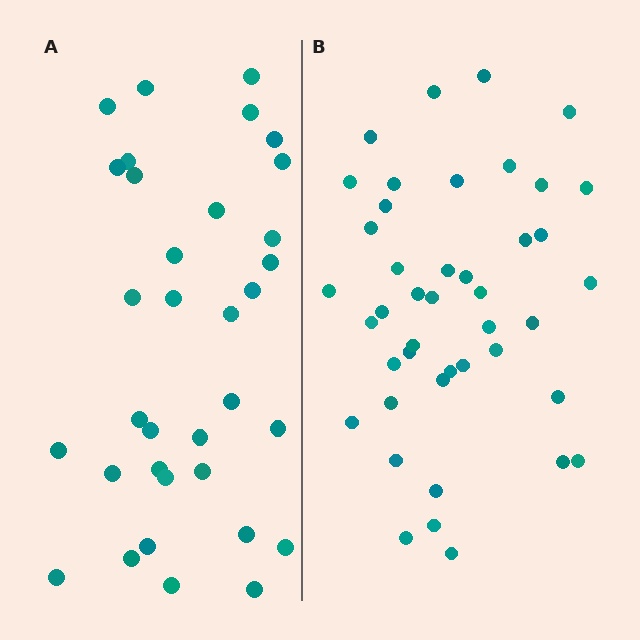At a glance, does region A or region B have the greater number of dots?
Region B (the right region) has more dots.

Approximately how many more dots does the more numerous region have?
Region B has roughly 8 or so more dots than region A.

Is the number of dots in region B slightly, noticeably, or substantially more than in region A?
Region B has noticeably more, but not dramatically so. The ratio is roughly 1.3 to 1.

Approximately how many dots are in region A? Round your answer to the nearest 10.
About 30 dots. (The exact count is 34, which rounds to 30.)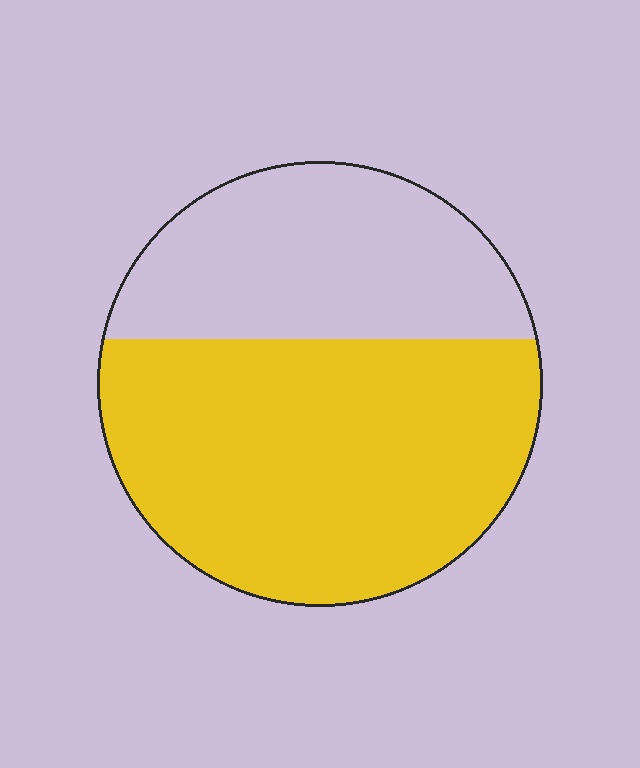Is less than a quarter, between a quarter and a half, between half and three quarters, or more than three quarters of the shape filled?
Between half and three quarters.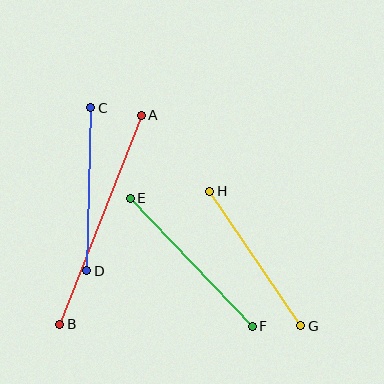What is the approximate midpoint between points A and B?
The midpoint is at approximately (101, 220) pixels.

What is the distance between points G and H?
The distance is approximately 163 pixels.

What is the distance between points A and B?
The distance is approximately 224 pixels.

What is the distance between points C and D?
The distance is approximately 163 pixels.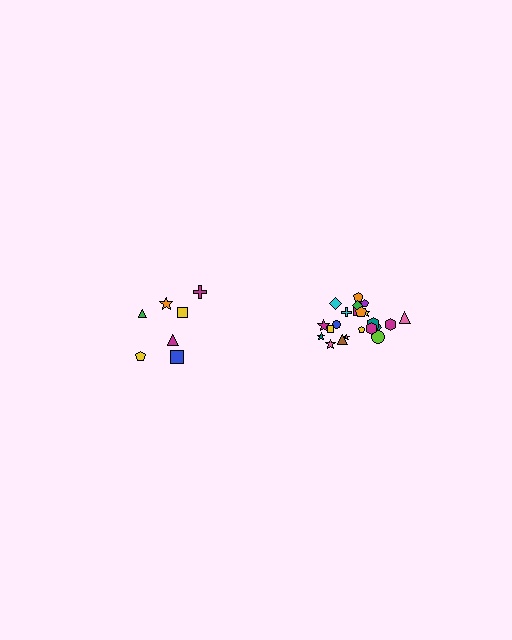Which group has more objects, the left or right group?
The right group.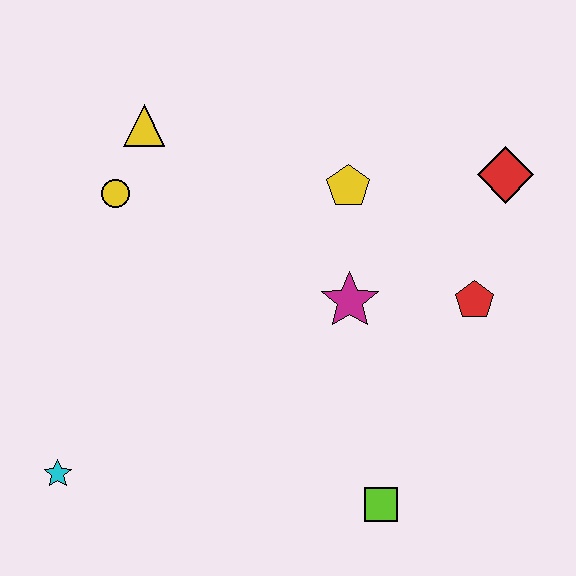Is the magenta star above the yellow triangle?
No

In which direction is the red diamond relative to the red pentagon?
The red diamond is above the red pentagon.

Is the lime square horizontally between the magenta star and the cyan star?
No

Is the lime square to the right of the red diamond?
No